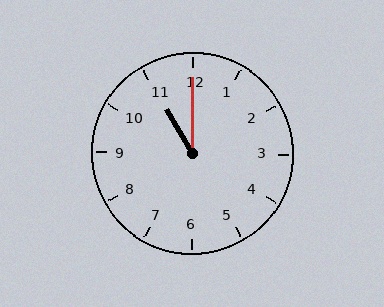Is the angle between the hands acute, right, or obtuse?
It is acute.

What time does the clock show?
11:00.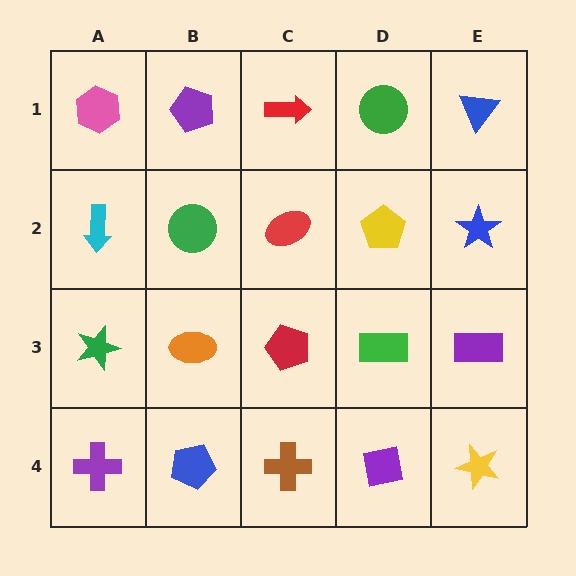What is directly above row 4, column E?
A purple rectangle.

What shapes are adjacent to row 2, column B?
A purple pentagon (row 1, column B), an orange ellipse (row 3, column B), a cyan arrow (row 2, column A), a red ellipse (row 2, column C).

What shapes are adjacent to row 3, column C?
A red ellipse (row 2, column C), a brown cross (row 4, column C), an orange ellipse (row 3, column B), a green rectangle (row 3, column D).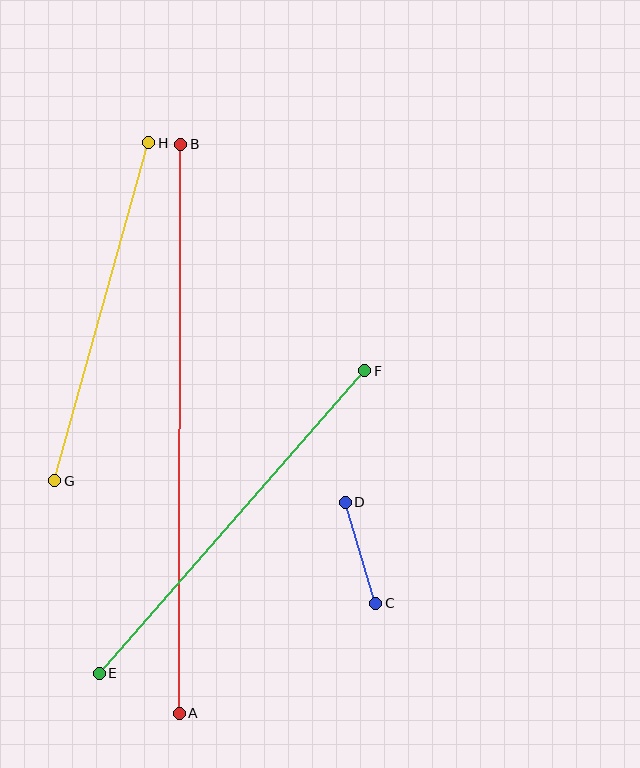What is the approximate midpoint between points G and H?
The midpoint is at approximately (102, 312) pixels.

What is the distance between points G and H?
The distance is approximately 351 pixels.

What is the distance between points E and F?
The distance is approximately 403 pixels.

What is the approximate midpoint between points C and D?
The midpoint is at approximately (361, 553) pixels.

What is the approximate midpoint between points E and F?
The midpoint is at approximately (232, 522) pixels.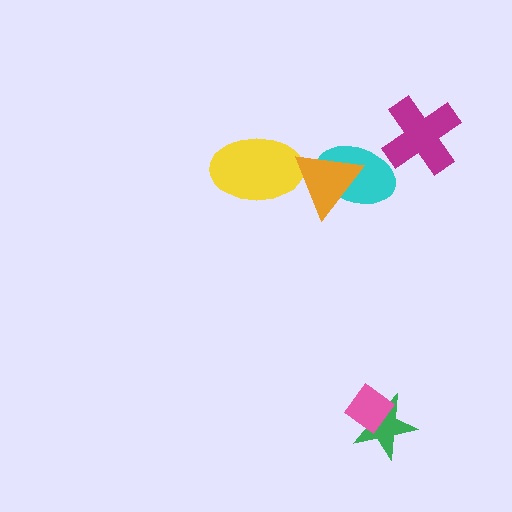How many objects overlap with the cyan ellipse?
1 object overlaps with the cyan ellipse.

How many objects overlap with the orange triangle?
2 objects overlap with the orange triangle.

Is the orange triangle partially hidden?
No, no other shape covers it.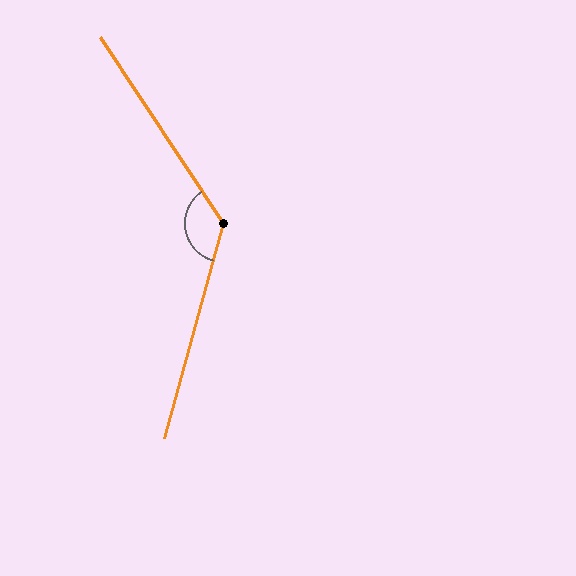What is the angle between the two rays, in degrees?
Approximately 131 degrees.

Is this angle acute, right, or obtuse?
It is obtuse.